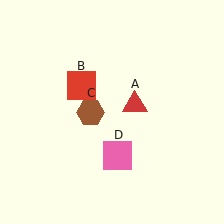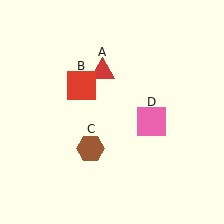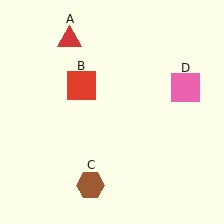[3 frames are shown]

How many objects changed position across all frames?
3 objects changed position: red triangle (object A), brown hexagon (object C), pink square (object D).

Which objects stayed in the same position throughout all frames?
Red square (object B) remained stationary.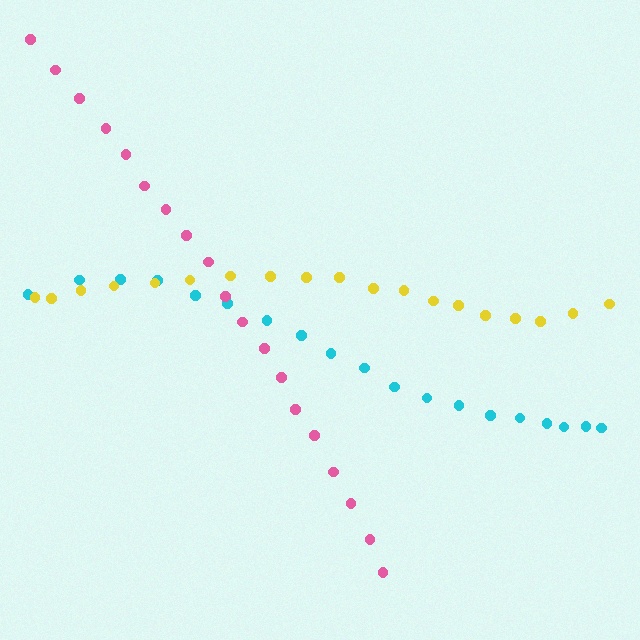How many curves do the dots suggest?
There are 3 distinct paths.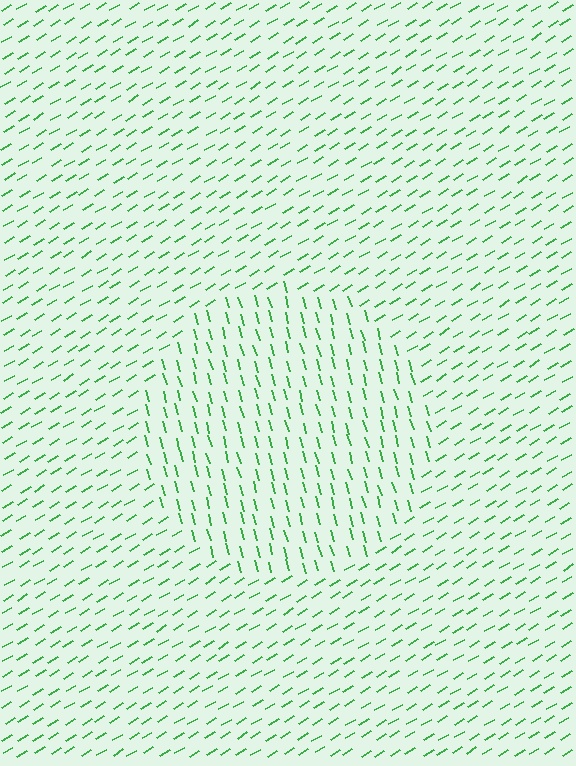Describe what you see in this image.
The image is filled with small green line segments. A circle region in the image has lines oriented differently from the surrounding lines, creating a visible texture boundary.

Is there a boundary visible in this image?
Yes, there is a texture boundary formed by a change in line orientation.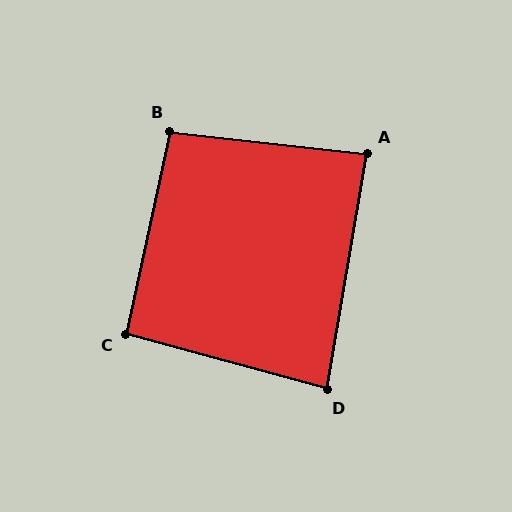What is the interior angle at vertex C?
Approximately 93 degrees (approximately right).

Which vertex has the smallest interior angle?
D, at approximately 84 degrees.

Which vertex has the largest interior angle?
B, at approximately 96 degrees.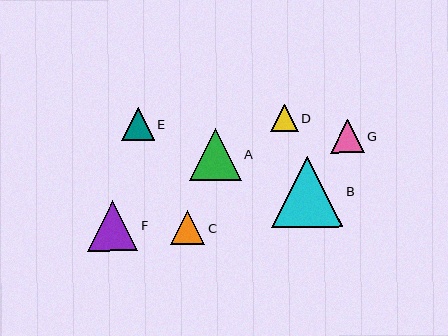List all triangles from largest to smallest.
From largest to smallest: B, A, F, C, G, E, D.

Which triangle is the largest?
Triangle B is the largest with a size of approximately 71 pixels.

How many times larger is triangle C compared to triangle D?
Triangle C is approximately 1.3 times the size of triangle D.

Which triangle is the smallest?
Triangle D is the smallest with a size of approximately 27 pixels.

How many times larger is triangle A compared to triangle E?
Triangle A is approximately 1.6 times the size of triangle E.